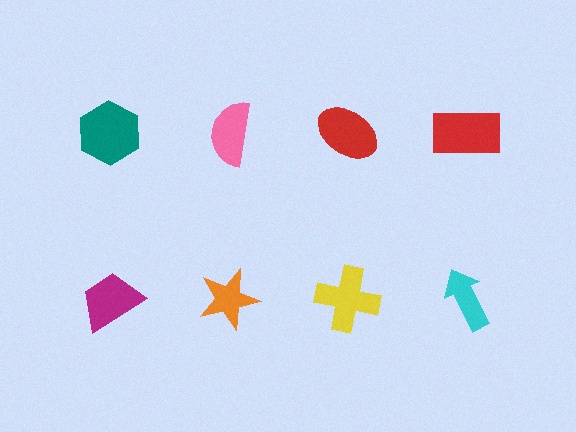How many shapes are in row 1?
4 shapes.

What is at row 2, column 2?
An orange star.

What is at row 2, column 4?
A cyan arrow.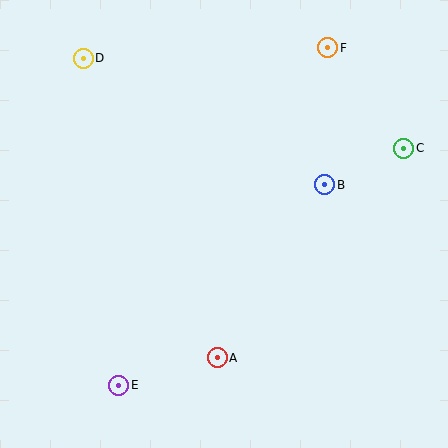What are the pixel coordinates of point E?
Point E is at (119, 385).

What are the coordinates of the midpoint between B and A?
The midpoint between B and A is at (271, 271).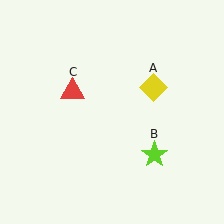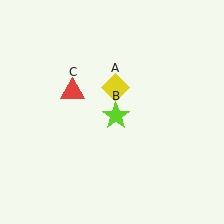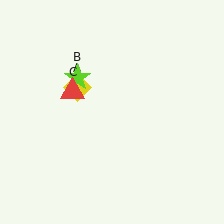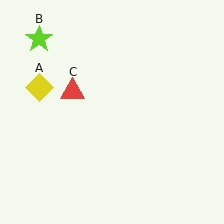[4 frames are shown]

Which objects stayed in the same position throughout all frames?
Red triangle (object C) remained stationary.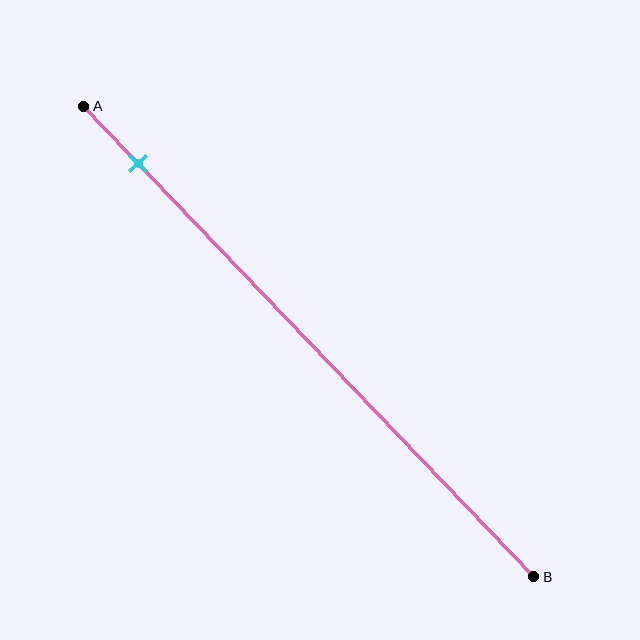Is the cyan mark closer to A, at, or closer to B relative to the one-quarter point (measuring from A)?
The cyan mark is closer to point A than the one-quarter point of segment AB.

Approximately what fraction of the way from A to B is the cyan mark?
The cyan mark is approximately 10% of the way from A to B.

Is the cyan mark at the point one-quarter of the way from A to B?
No, the mark is at about 10% from A, not at the 25% one-quarter point.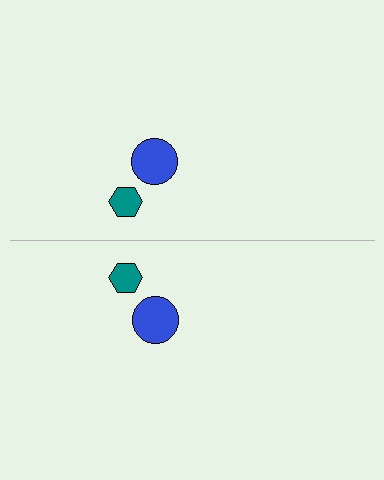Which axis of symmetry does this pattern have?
The pattern has a horizontal axis of symmetry running through the center of the image.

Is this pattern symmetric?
Yes, this pattern has bilateral (reflection) symmetry.